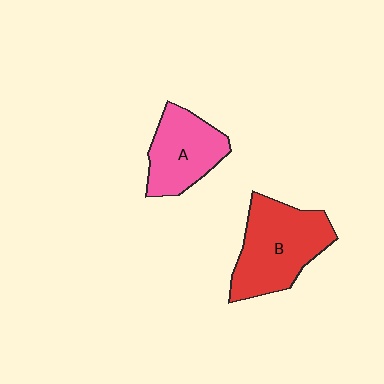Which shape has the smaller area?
Shape A (pink).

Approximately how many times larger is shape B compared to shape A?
Approximately 1.4 times.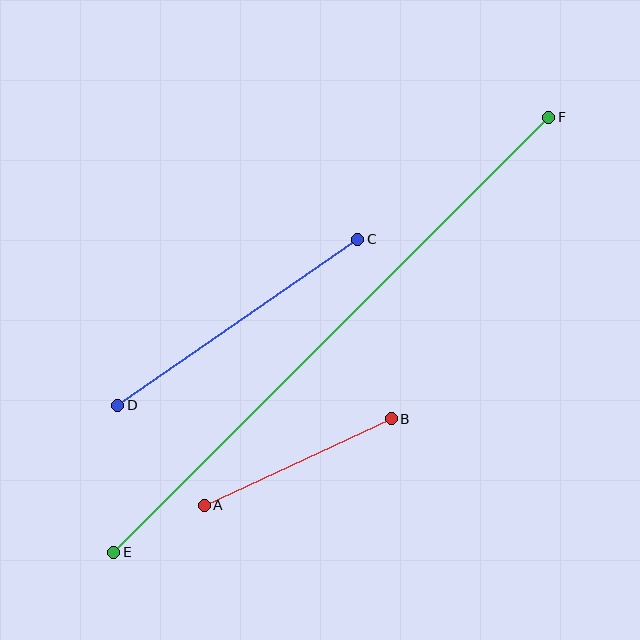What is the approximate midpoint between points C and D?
The midpoint is at approximately (238, 322) pixels.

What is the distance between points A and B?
The distance is approximately 206 pixels.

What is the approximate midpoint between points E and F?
The midpoint is at approximately (331, 335) pixels.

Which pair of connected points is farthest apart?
Points E and F are farthest apart.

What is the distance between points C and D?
The distance is approximately 292 pixels.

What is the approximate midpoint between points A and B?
The midpoint is at approximately (298, 462) pixels.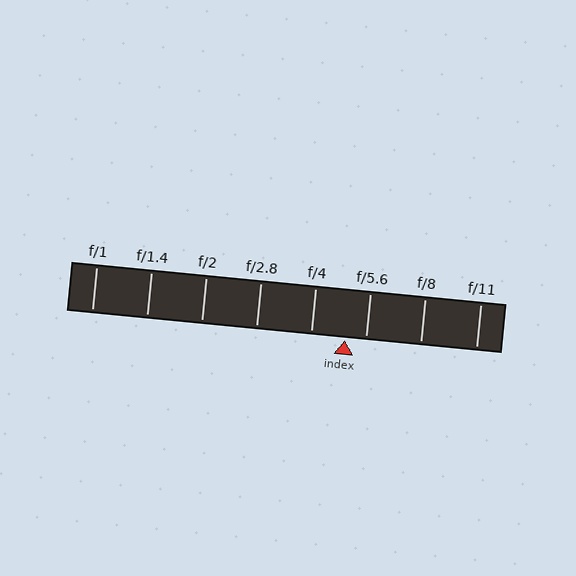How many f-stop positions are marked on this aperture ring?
There are 8 f-stop positions marked.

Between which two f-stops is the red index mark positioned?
The index mark is between f/4 and f/5.6.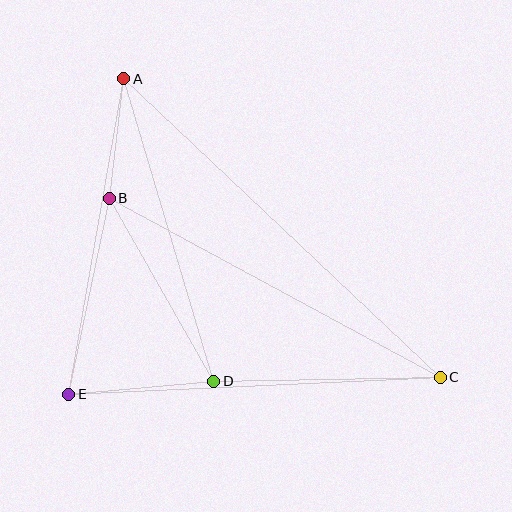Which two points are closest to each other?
Points A and B are closest to each other.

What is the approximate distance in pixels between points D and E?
The distance between D and E is approximately 146 pixels.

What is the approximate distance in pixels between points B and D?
The distance between B and D is approximately 211 pixels.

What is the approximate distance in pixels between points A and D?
The distance between A and D is approximately 316 pixels.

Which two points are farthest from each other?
Points A and C are farthest from each other.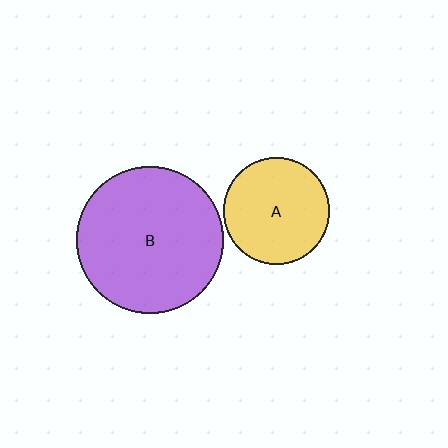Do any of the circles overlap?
No, none of the circles overlap.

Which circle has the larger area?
Circle B (purple).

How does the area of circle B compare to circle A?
Approximately 1.9 times.